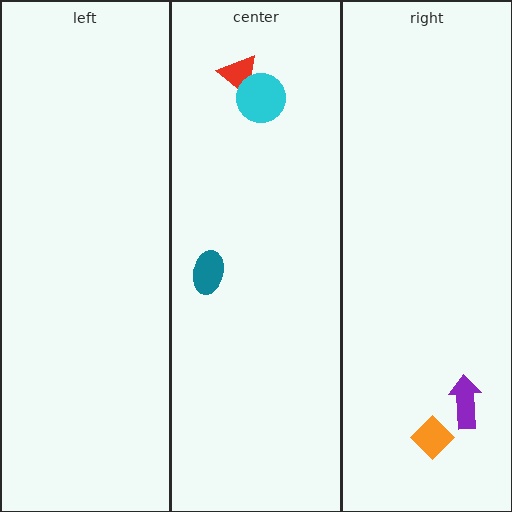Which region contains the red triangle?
The center region.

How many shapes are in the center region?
3.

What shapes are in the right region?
The purple arrow, the orange diamond.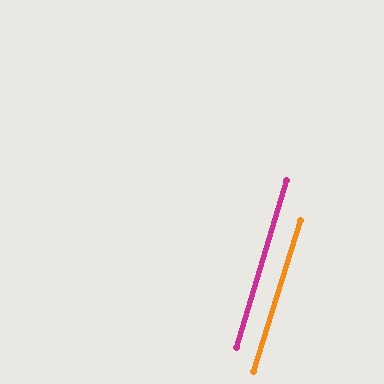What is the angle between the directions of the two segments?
Approximately 1 degree.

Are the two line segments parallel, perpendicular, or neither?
Parallel — their directions differ by only 0.7°.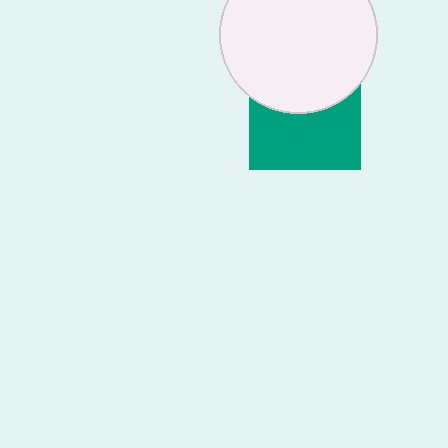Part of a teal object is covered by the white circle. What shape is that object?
It is a square.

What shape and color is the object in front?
The object in front is a white circle.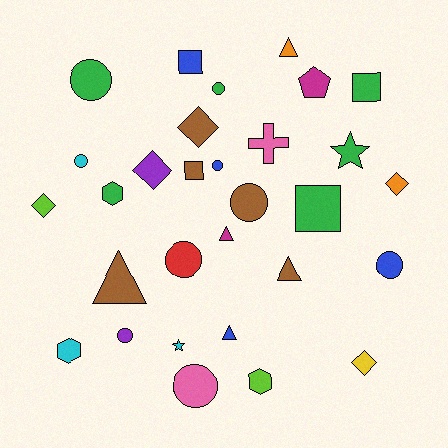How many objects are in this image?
There are 30 objects.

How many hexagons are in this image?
There are 3 hexagons.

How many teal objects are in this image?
There are no teal objects.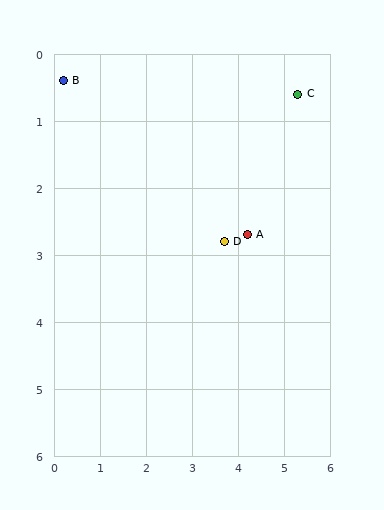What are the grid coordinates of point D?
Point D is at approximately (3.7, 2.8).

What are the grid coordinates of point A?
Point A is at approximately (4.2, 2.7).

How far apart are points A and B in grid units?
Points A and B are about 4.6 grid units apart.